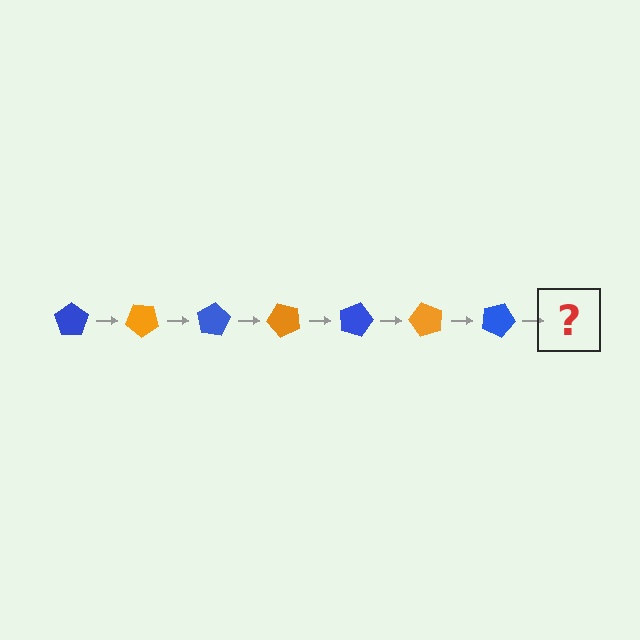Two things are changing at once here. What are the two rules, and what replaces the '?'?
The two rules are that it rotates 40 degrees each step and the color cycles through blue and orange. The '?' should be an orange pentagon, rotated 280 degrees from the start.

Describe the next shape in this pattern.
It should be an orange pentagon, rotated 280 degrees from the start.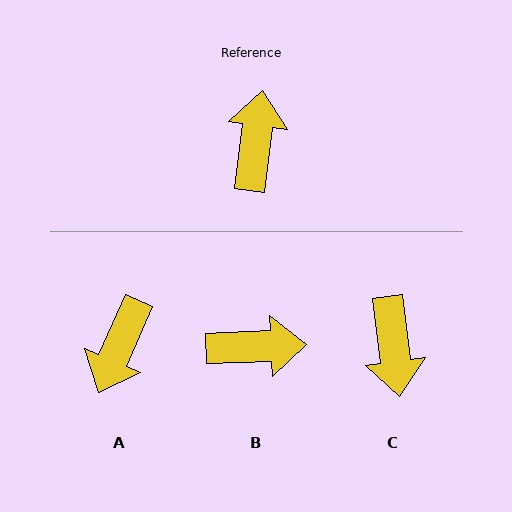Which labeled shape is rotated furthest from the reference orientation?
C, about 166 degrees away.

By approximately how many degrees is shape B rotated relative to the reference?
Approximately 80 degrees clockwise.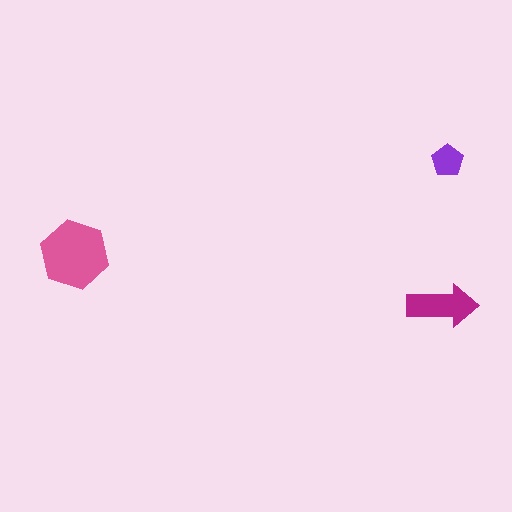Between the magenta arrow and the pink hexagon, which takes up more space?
The pink hexagon.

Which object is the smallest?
The purple pentagon.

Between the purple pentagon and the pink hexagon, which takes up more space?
The pink hexagon.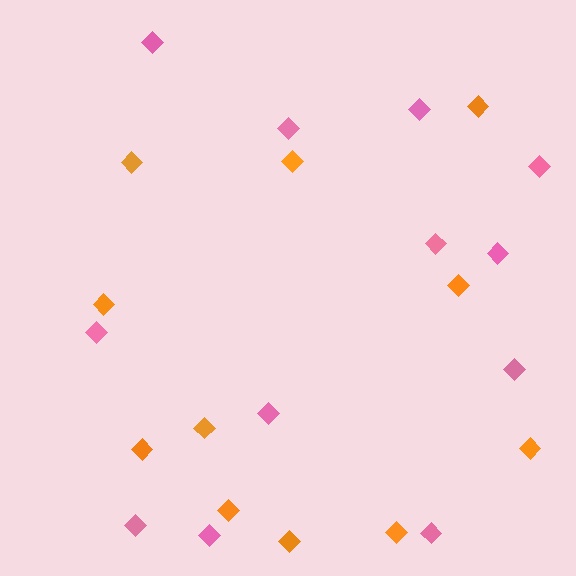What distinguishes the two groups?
There are 2 groups: one group of pink diamonds (12) and one group of orange diamonds (11).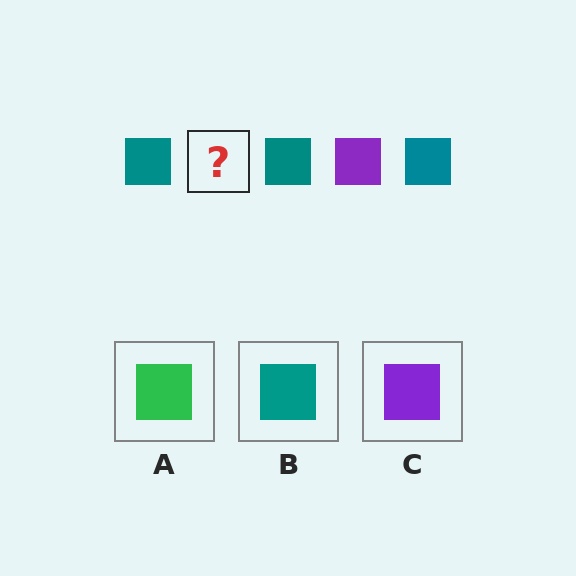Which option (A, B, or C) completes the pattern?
C.